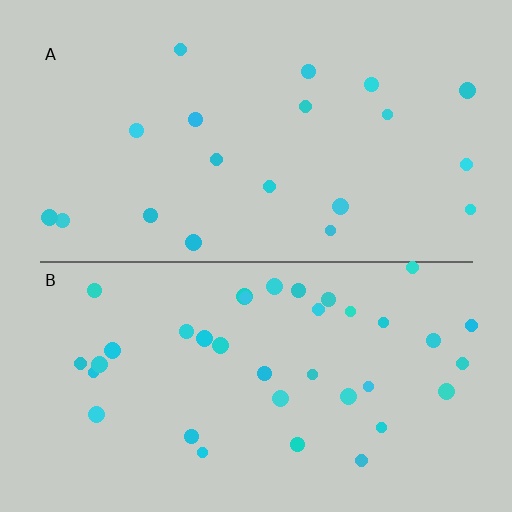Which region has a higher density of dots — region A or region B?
B (the bottom).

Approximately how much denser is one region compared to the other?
Approximately 1.9× — region B over region A.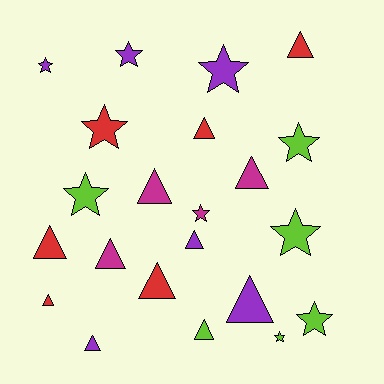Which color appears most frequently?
Lime, with 6 objects.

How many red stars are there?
There is 1 red star.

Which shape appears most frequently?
Triangle, with 12 objects.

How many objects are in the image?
There are 22 objects.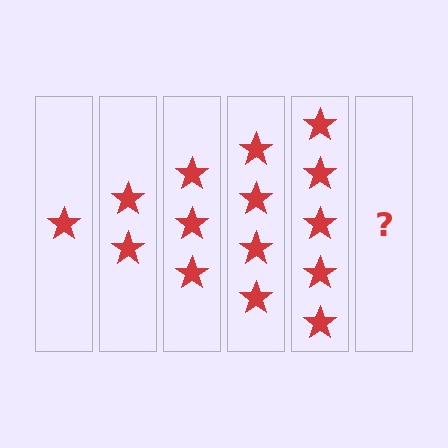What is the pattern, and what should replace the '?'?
The pattern is that each step adds one more star. The '?' should be 6 stars.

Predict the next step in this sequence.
The next step is 6 stars.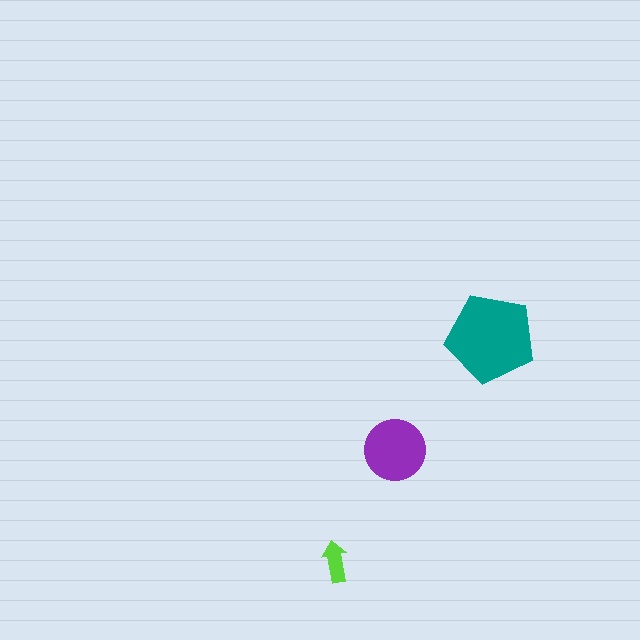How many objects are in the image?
There are 3 objects in the image.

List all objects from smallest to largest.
The lime arrow, the purple circle, the teal pentagon.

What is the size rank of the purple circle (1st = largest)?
2nd.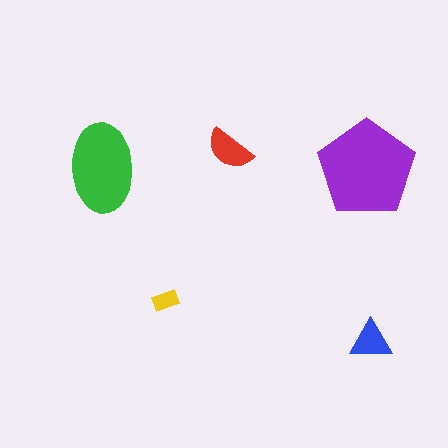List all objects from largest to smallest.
The purple pentagon, the green ellipse, the red semicircle, the blue triangle, the yellow rectangle.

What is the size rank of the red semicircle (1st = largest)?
3rd.